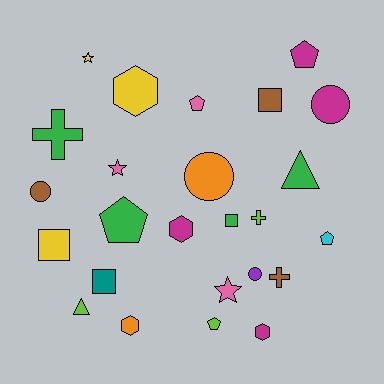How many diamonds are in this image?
There are no diamonds.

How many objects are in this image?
There are 25 objects.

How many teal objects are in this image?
There is 1 teal object.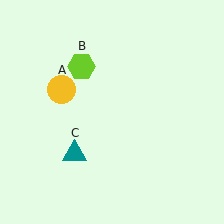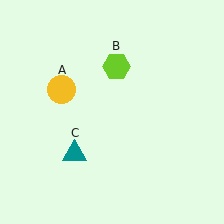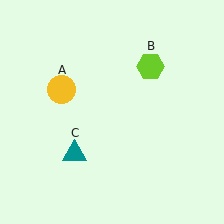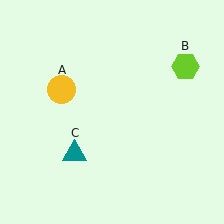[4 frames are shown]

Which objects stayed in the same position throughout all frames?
Yellow circle (object A) and teal triangle (object C) remained stationary.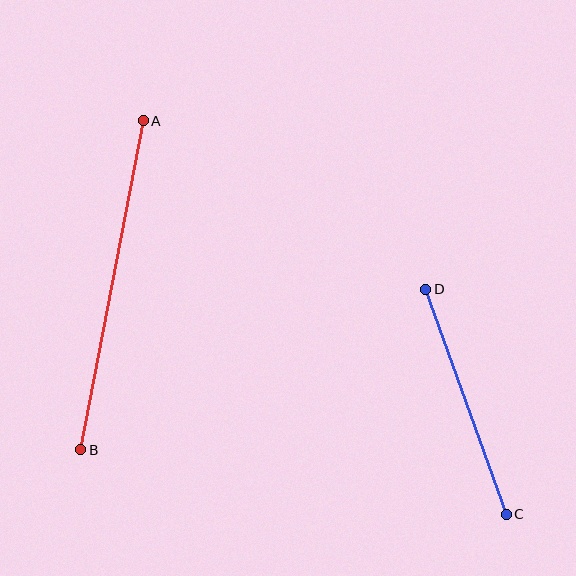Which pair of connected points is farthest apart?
Points A and B are farthest apart.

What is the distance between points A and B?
The distance is approximately 335 pixels.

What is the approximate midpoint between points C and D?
The midpoint is at approximately (466, 402) pixels.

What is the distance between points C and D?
The distance is approximately 239 pixels.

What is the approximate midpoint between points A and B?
The midpoint is at approximately (112, 285) pixels.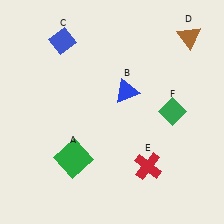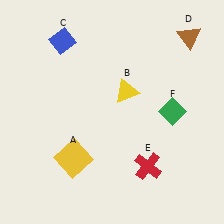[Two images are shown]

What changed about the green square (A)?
In Image 1, A is green. In Image 2, it changed to yellow.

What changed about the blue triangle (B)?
In Image 1, B is blue. In Image 2, it changed to yellow.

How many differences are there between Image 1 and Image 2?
There are 2 differences between the two images.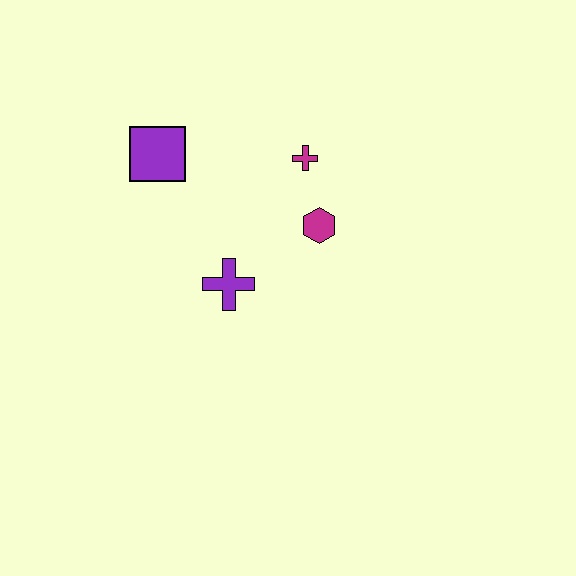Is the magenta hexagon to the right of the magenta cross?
Yes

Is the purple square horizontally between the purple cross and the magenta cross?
No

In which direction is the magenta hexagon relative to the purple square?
The magenta hexagon is to the right of the purple square.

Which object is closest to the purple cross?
The magenta hexagon is closest to the purple cross.